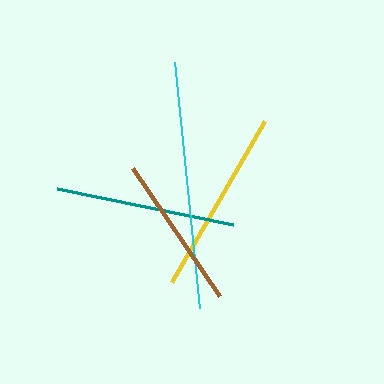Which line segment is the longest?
The cyan line is the longest at approximately 248 pixels.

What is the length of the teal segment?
The teal segment is approximately 180 pixels long.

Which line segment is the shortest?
The brown line is the shortest at approximately 155 pixels.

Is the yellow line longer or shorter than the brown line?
The yellow line is longer than the brown line.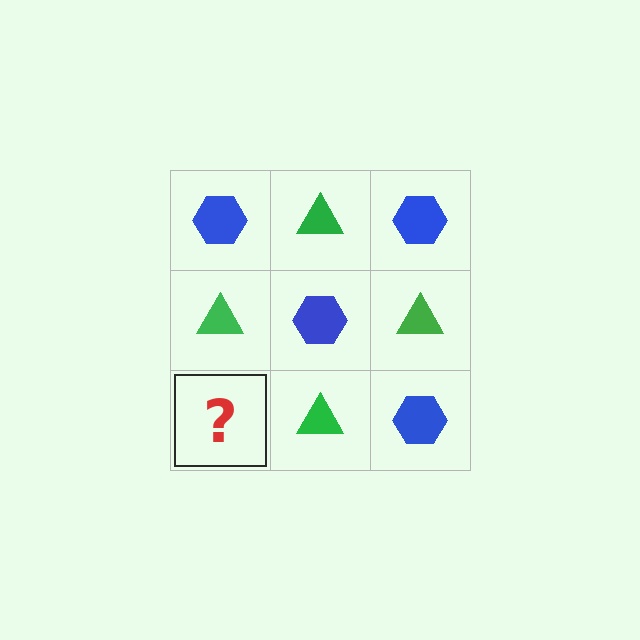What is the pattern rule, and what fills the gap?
The rule is that it alternates blue hexagon and green triangle in a checkerboard pattern. The gap should be filled with a blue hexagon.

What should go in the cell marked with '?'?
The missing cell should contain a blue hexagon.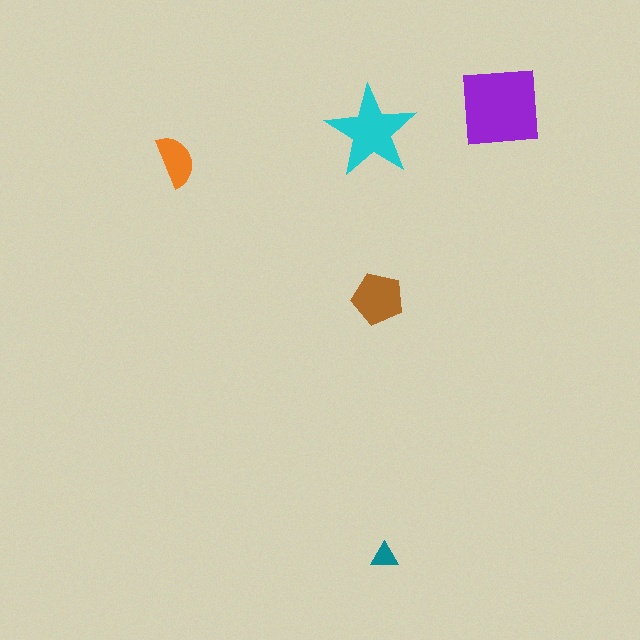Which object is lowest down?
The teal triangle is bottommost.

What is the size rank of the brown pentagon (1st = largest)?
3rd.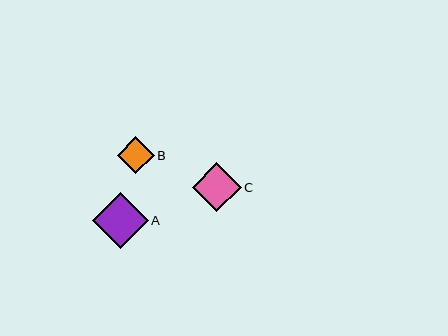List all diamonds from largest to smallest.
From largest to smallest: A, C, B.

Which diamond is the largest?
Diamond A is the largest with a size of approximately 55 pixels.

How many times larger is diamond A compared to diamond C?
Diamond A is approximately 1.1 times the size of diamond C.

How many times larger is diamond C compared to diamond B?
Diamond C is approximately 1.3 times the size of diamond B.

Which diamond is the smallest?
Diamond B is the smallest with a size of approximately 37 pixels.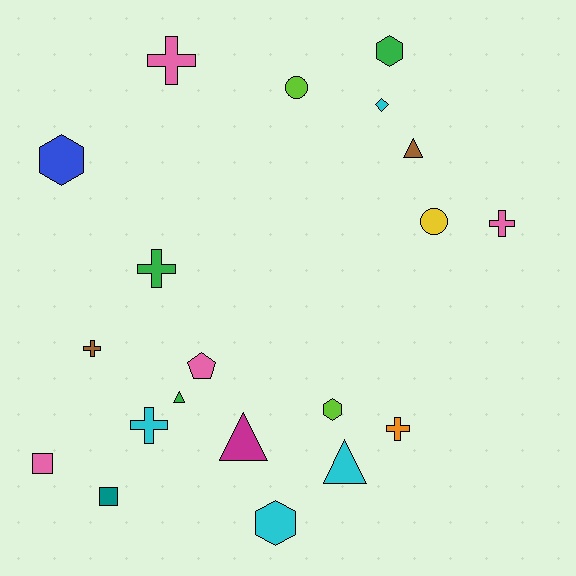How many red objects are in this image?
There are no red objects.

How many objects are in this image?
There are 20 objects.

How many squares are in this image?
There are 2 squares.